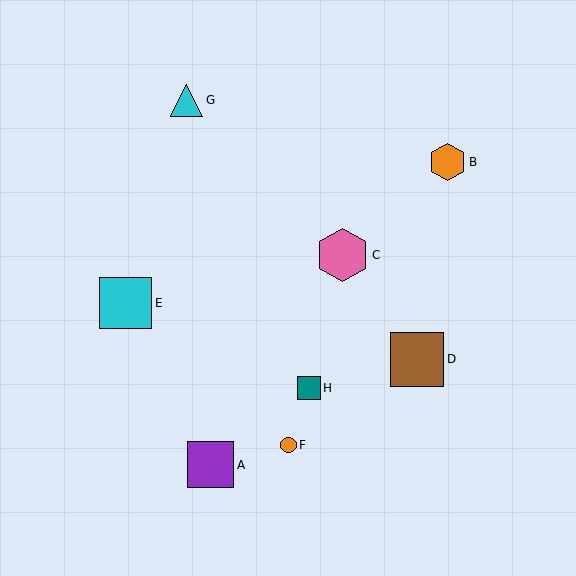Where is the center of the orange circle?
The center of the orange circle is at (288, 445).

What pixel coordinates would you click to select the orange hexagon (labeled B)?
Click at (448, 162) to select the orange hexagon B.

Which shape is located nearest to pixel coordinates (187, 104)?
The cyan triangle (labeled G) at (186, 100) is nearest to that location.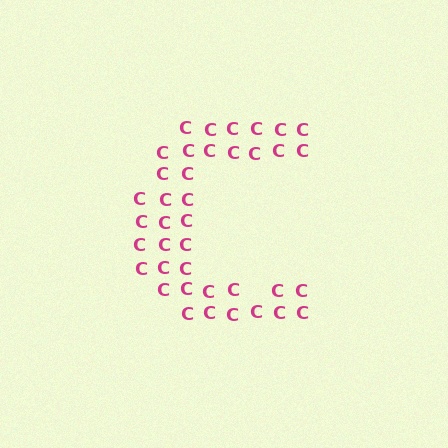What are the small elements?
The small elements are letter C's.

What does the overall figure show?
The overall figure shows the letter C.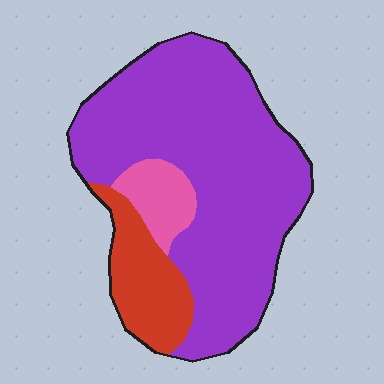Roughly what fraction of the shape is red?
Red covers around 15% of the shape.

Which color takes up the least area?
Pink, at roughly 10%.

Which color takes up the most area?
Purple, at roughly 75%.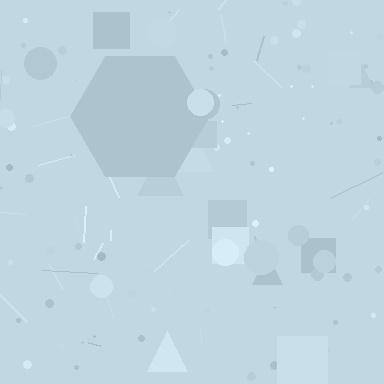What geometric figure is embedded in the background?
A hexagon is embedded in the background.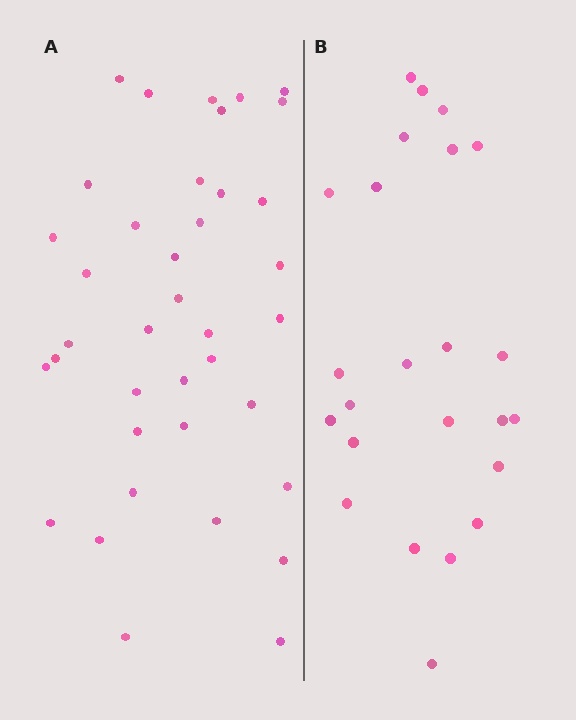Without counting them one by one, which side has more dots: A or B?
Region A (the left region) has more dots.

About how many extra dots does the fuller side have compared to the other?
Region A has approximately 15 more dots than region B.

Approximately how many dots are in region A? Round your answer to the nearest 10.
About 40 dots. (The exact count is 38, which rounds to 40.)